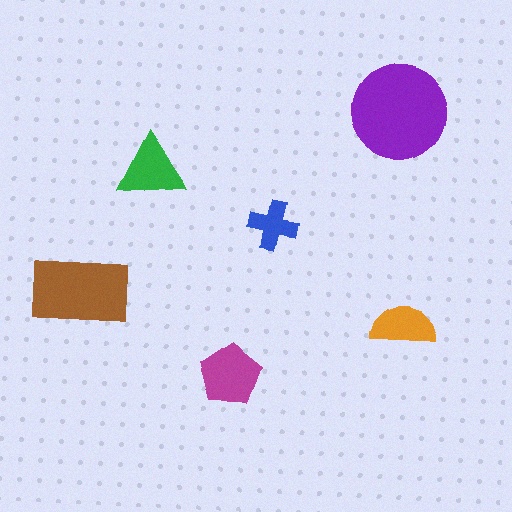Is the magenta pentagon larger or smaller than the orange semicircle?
Larger.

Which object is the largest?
The purple circle.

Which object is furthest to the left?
The brown rectangle is leftmost.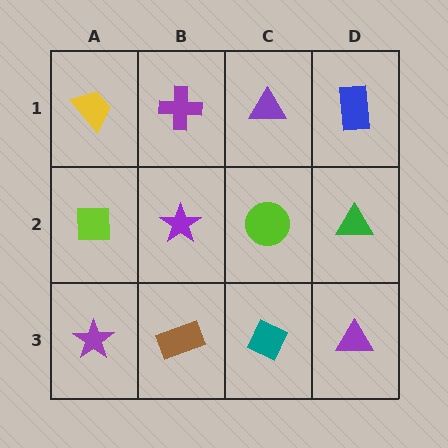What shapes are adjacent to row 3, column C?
A lime circle (row 2, column C), a brown rectangle (row 3, column B), a purple triangle (row 3, column D).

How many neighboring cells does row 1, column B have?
3.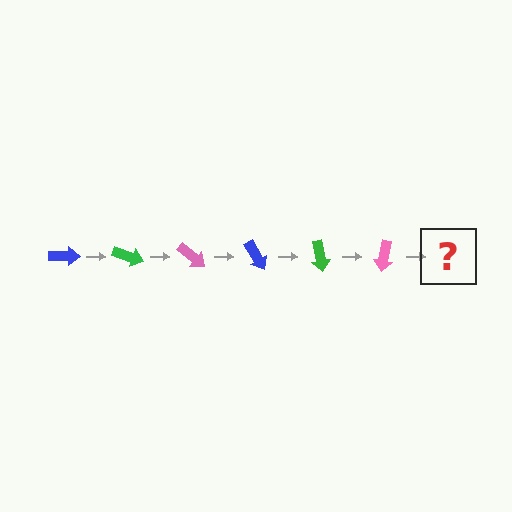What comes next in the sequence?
The next element should be a blue arrow, rotated 120 degrees from the start.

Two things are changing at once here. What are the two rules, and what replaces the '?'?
The two rules are that it rotates 20 degrees each step and the color cycles through blue, green, and pink. The '?' should be a blue arrow, rotated 120 degrees from the start.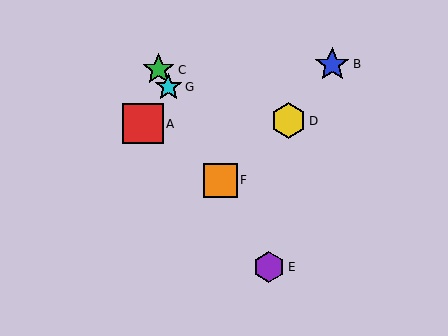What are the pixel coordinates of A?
Object A is at (143, 124).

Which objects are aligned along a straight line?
Objects C, E, F, G are aligned along a straight line.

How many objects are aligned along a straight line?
4 objects (C, E, F, G) are aligned along a straight line.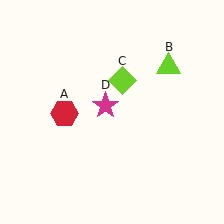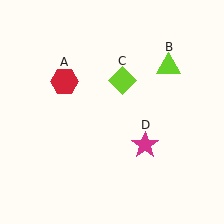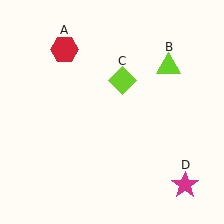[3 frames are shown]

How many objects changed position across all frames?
2 objects changed position: red hexagon (object A), magenta star (object D).